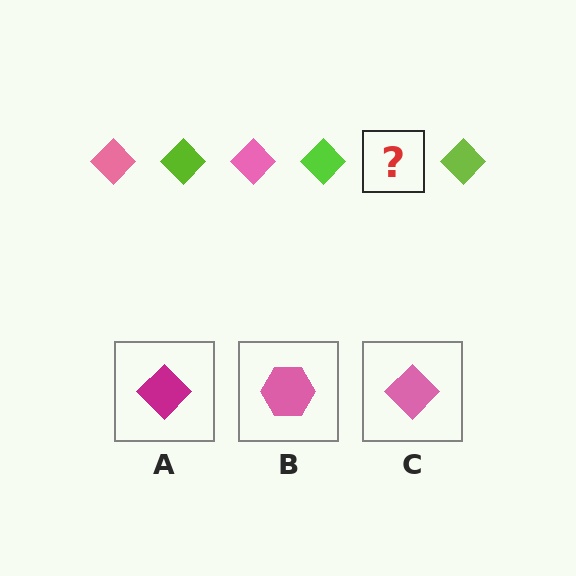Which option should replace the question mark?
Option C.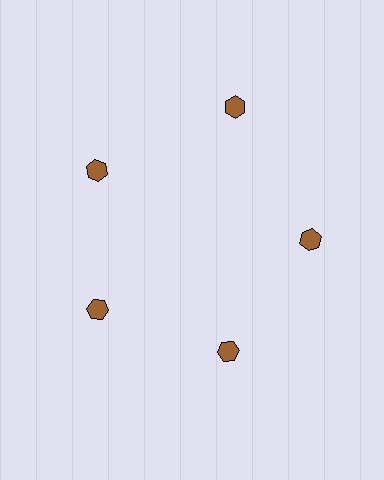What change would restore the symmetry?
The symmetry would be restored by moving it inward, back onto the ring so that all 5 hexagons sit at equal angles and equal distance from the center.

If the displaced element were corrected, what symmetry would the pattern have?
It would have 5-fold rotational symmetry — the pattern would map onto itself every 72 degrees.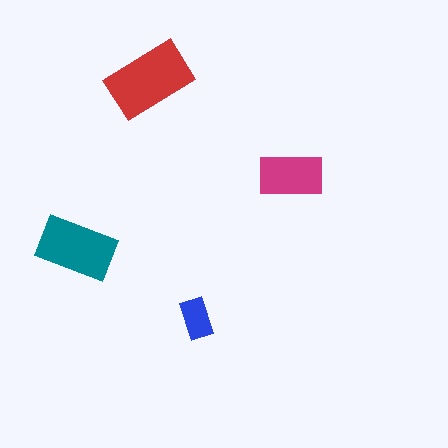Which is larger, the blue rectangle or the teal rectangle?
The teal one.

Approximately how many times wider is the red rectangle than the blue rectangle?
About 2 times wider.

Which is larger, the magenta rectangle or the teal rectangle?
The teal one.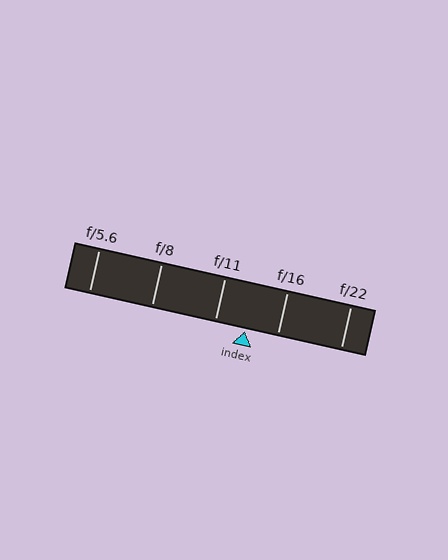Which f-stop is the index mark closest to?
The index mark is closest to f/11.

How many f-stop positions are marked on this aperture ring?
There are 5 f-stop positions marked.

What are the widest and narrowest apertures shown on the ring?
The widest aperture shown is f/5.6 and the narrowest is f/22.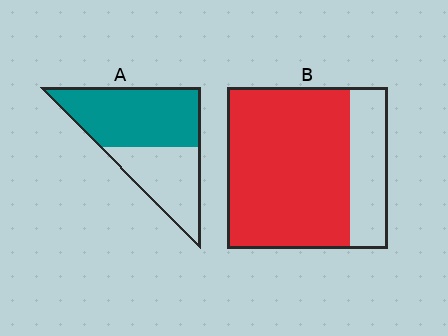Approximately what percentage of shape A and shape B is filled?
A is approximately 60% and B is approximately 75%.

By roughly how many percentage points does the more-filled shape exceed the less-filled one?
By roughly 15 percentage points (B over A).